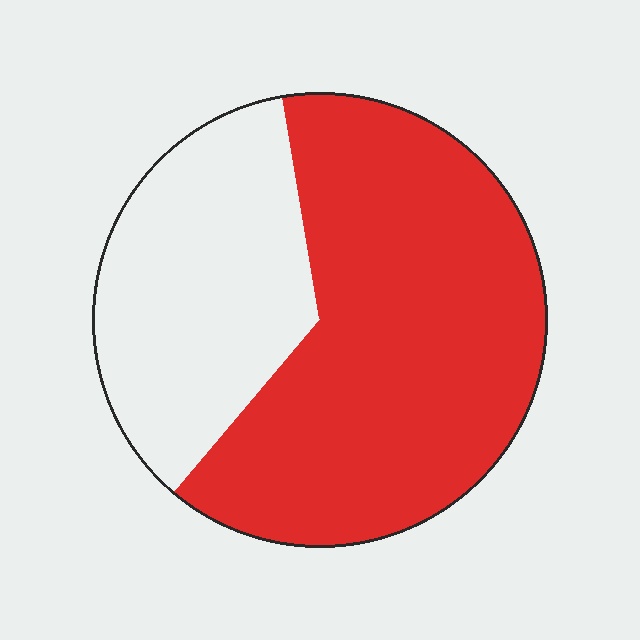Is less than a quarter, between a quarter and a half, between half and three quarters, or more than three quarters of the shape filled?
Between half and three quarters.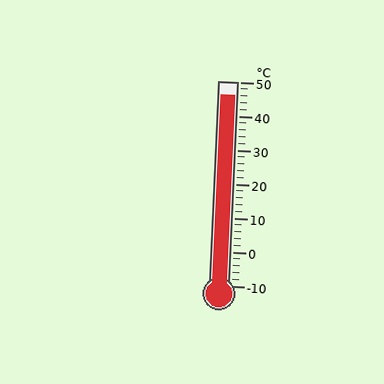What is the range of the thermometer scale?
The thermometer scale ranges from -10°C to 50°C.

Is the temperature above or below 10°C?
The temperature is above 10°C.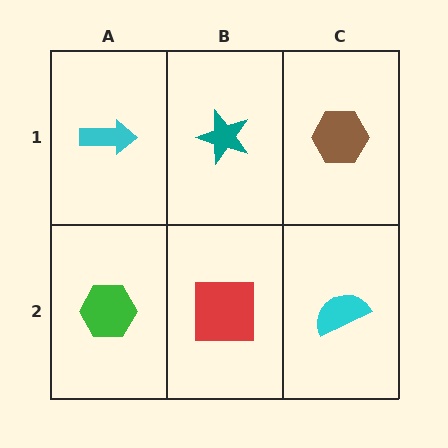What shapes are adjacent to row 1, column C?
A cyan semicircle (row 2, column C), a teal star (row 1, column B).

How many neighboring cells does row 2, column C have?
2.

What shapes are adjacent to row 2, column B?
A teal star (row 1, column B), a green hexagon (row 2, column A), a cyan semicircle (row 2, column C).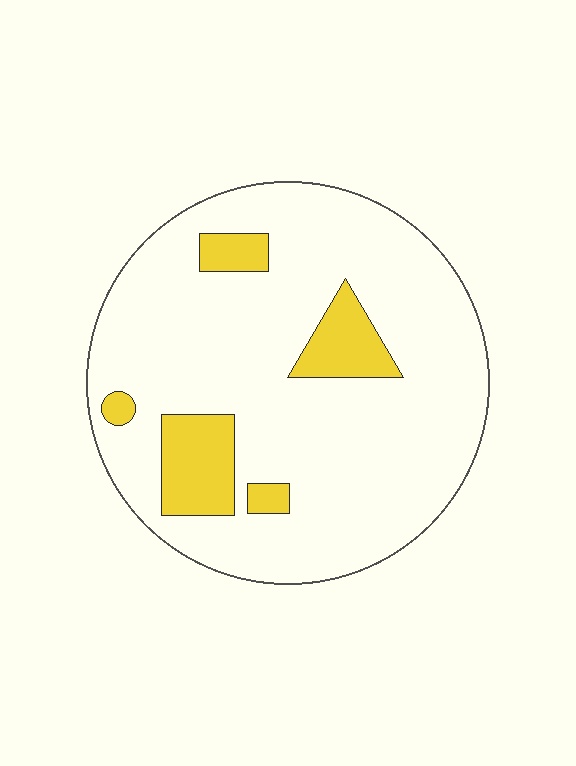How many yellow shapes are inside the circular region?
5.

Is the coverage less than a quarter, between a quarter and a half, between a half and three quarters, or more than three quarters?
Less than a quarter.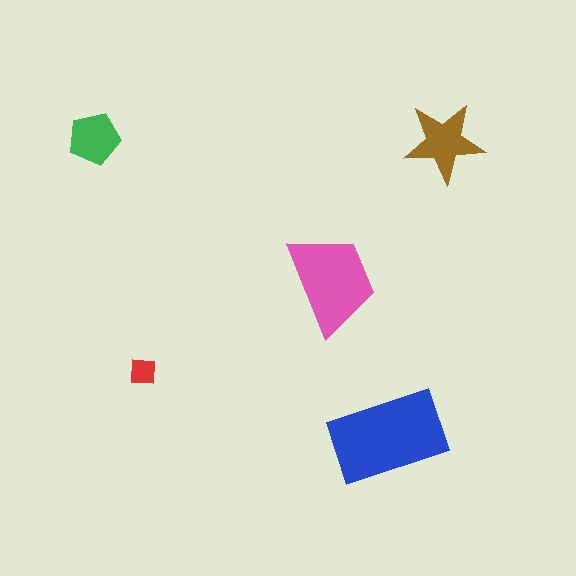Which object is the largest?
The blue rectangle.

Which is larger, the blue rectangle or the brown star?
The blue rectangle.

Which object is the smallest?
The red square.